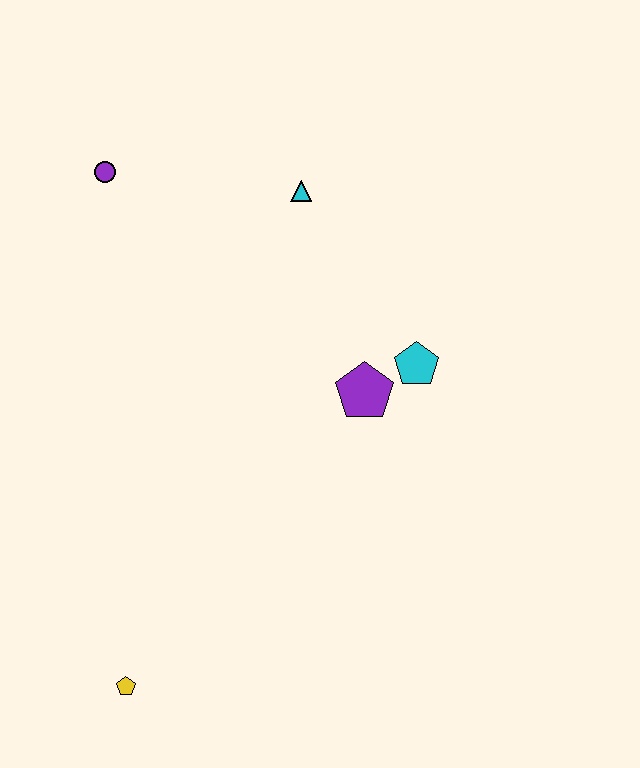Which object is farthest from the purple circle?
The yellow pentagon is farthest from the purple circle.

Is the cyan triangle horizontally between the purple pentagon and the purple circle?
Yes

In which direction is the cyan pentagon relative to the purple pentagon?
The cyan pentagon is to the right of the purple pentagon.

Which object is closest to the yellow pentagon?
The purple pentagon is closest to the yellow pentagon.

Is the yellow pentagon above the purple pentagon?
No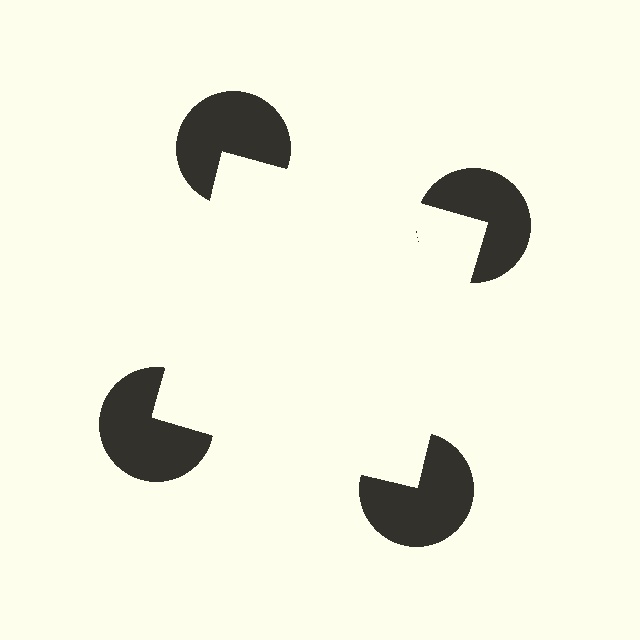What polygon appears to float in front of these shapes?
An illusory square — its edges are inferred from the aligned wedge cuts in the pac-man discs, not physically drawn.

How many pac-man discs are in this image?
There are 4 — one at each vertex of the illusory square.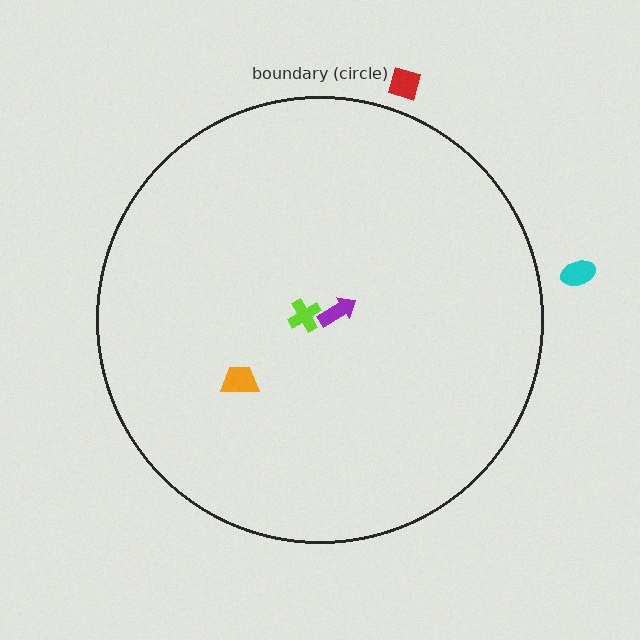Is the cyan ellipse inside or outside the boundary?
Outside.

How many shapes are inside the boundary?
3 inside, 2 outside.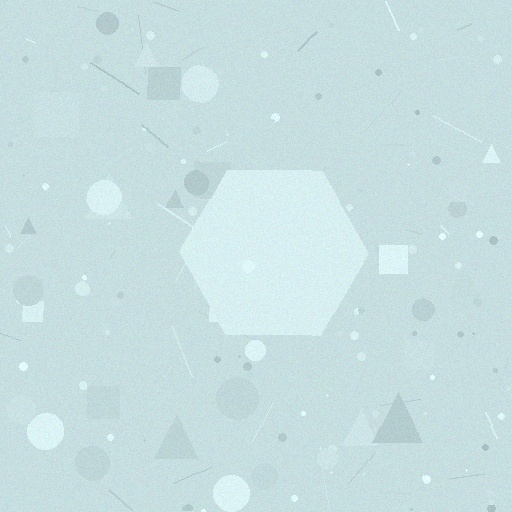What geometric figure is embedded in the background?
A hexagon is embedded in the background.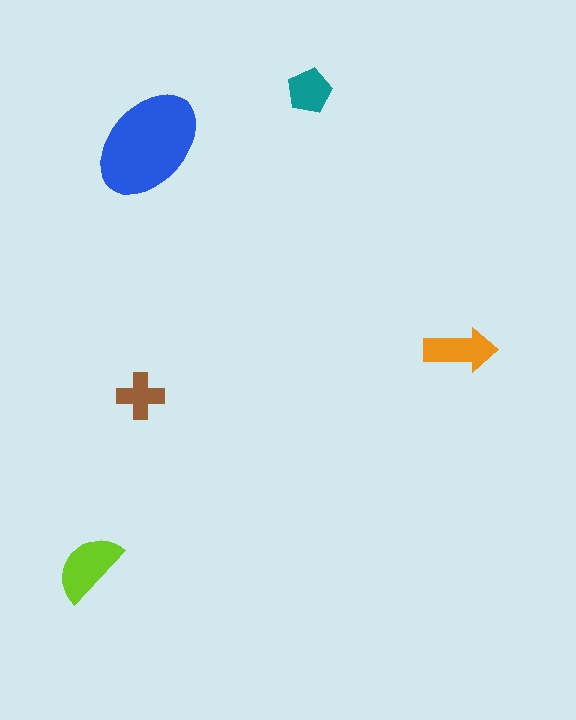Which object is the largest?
The blue ellipse.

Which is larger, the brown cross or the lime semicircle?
The lime semicircle.